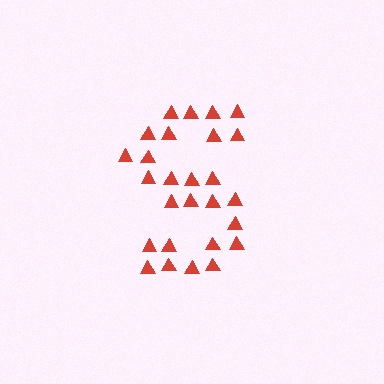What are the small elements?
The small elements are triangles.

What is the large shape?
The large shape is the letter S.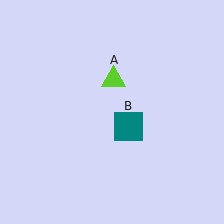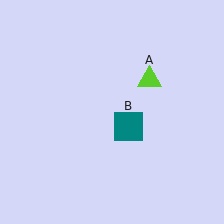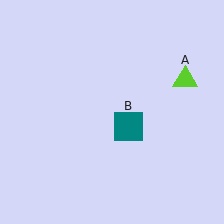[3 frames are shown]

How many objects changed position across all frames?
1 object changed position: lime triangle (object A).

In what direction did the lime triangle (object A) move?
The lime triangle (object A) moved right.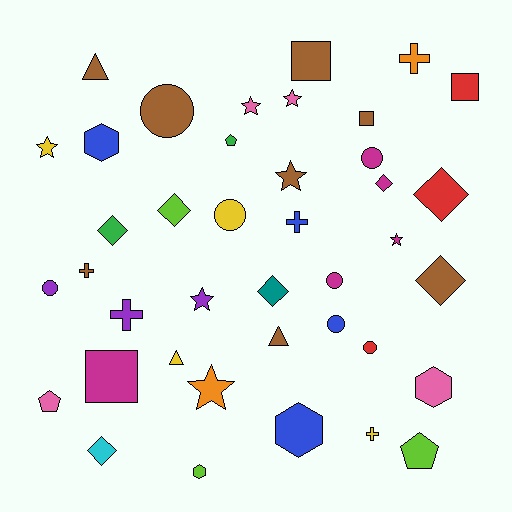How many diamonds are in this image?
There are 7 diamonds.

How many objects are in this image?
There are 40 objects.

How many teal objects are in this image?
There is 1 teal object.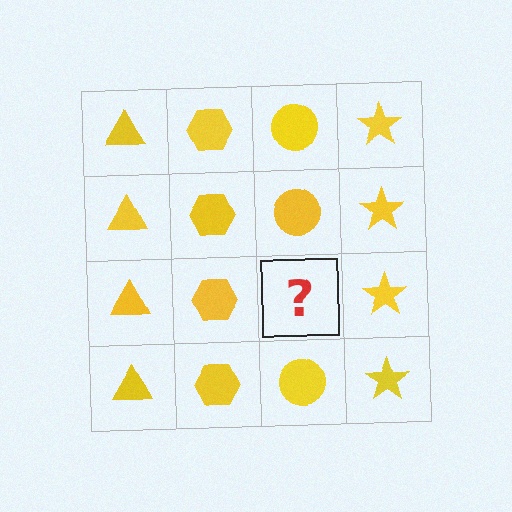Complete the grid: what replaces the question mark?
The question mark should be replaced with a yellow circle.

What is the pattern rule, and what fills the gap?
The rule is that each column has a consistent shape. The gap should be filled with a yellow circle.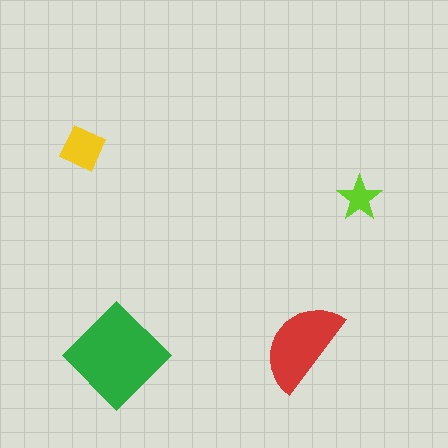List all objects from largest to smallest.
The green diamond, the red semicircle, the yellow square, the lime star.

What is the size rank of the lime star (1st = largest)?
4th.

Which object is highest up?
The yellow square is topmost.